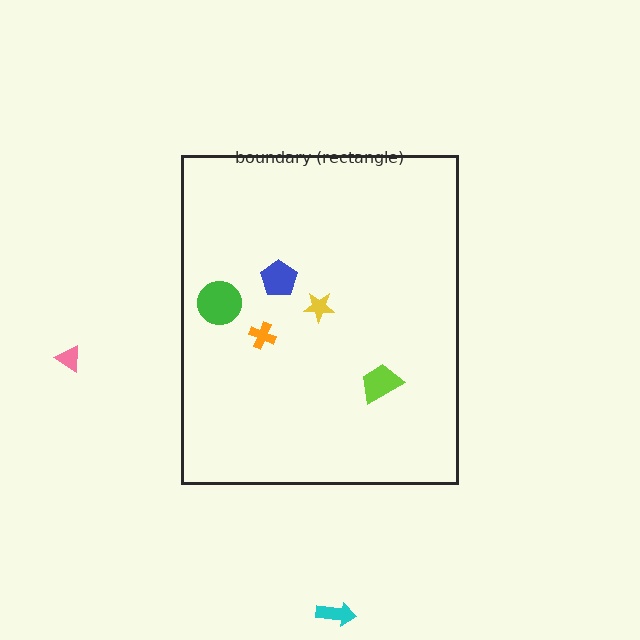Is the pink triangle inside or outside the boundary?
Outside.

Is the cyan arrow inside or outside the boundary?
Outside.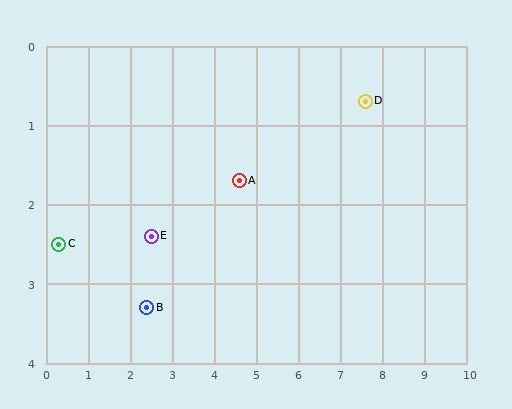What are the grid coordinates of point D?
Point D is at approximately (7.6, 0.7).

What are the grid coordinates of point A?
Point A is at approximately (4.6, 1.7).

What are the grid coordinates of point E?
Point E is at approximately (2.5, 2.4).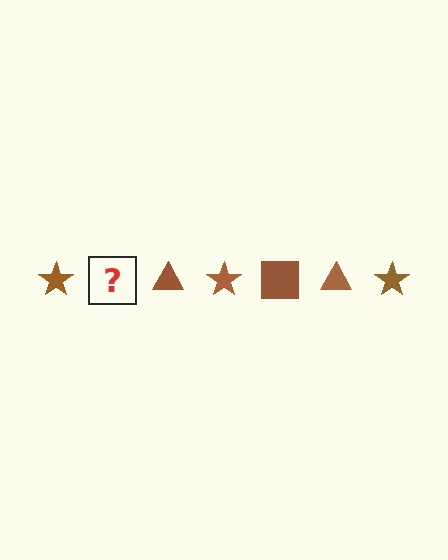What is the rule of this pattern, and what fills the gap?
The rule is that the pattern cycles through star, square, triangle shapes in brown. The gap should be filled with a brown square.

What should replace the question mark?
The question mark should be replaced with a brown square.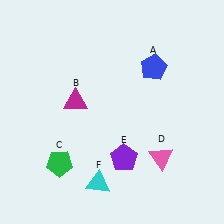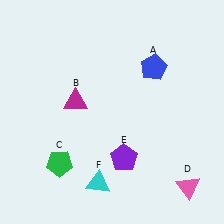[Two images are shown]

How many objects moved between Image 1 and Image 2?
1 object moved between the two images.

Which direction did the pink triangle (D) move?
The pink triangle (D) moved down.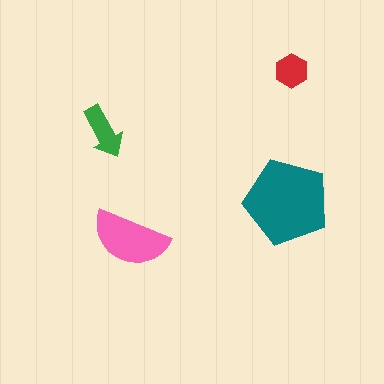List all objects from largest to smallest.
The teal pentagon, the pink semicircle, the green arrow, the red hexagon.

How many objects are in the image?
There are 4 objects in the image.